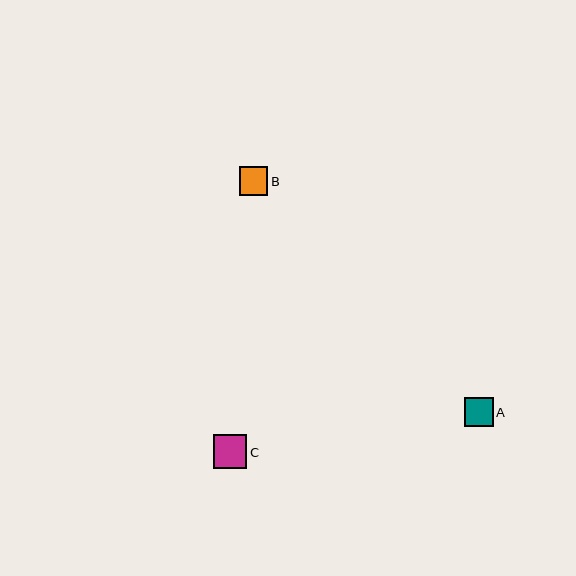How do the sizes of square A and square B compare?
Square A and square B are approximately the same size.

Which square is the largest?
Square C is the largest with a size of approximately 34 pixels.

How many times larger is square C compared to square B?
Square C is approximately 1.2 times the size of square B.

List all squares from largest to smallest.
From largest to smallest: C, A, B.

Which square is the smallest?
Square B is the smallest with a size of approximately 29 pixels.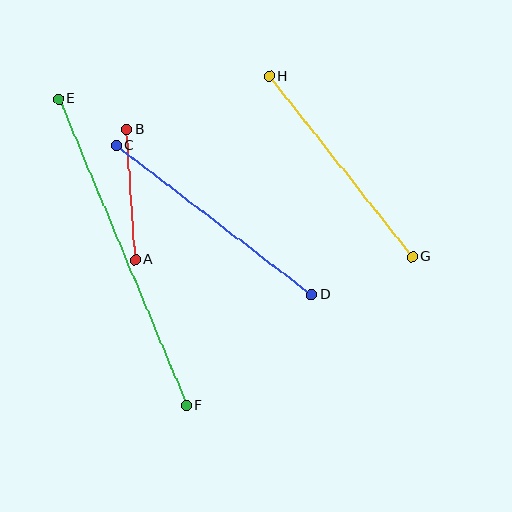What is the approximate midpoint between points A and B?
The midpoint is at approximately (131, 195) pixels.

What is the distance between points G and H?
The distance is approximately 230 pixels.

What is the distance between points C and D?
The distance is approximately 246 pixels.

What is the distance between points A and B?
The distance is approximately 130 pixels.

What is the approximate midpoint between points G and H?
The midpoint is at approximately (341, 166) pixels.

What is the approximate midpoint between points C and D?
The midpoint is at approximately (214, 220) pixels.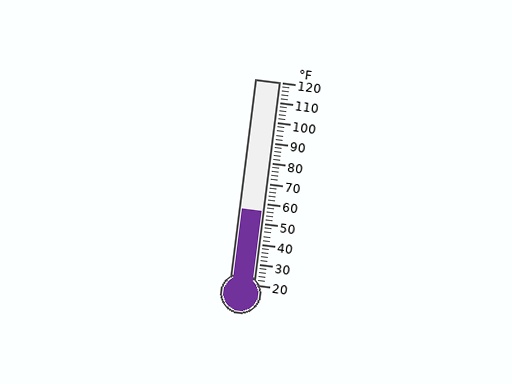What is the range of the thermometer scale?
The thermometer scale ranges from 20°F to 120°F.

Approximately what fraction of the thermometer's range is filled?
The thermometer is filled to approximately 35% of its range.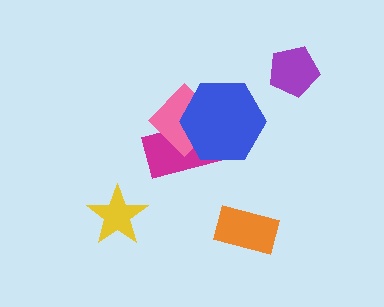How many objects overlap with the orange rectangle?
0 objects overlap with the orange rectangle.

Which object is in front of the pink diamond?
The blue hexagon is in front of the pink diamond.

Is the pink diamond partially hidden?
Yes, it is partially covered by another shape.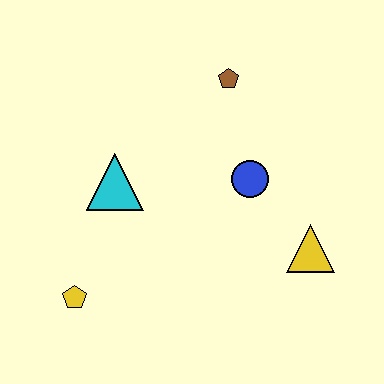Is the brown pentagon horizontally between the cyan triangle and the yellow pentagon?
No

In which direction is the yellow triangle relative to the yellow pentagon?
The yellow triangle is to the right of the yellow pentagon.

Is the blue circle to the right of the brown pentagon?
Yes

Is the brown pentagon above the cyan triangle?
Yes